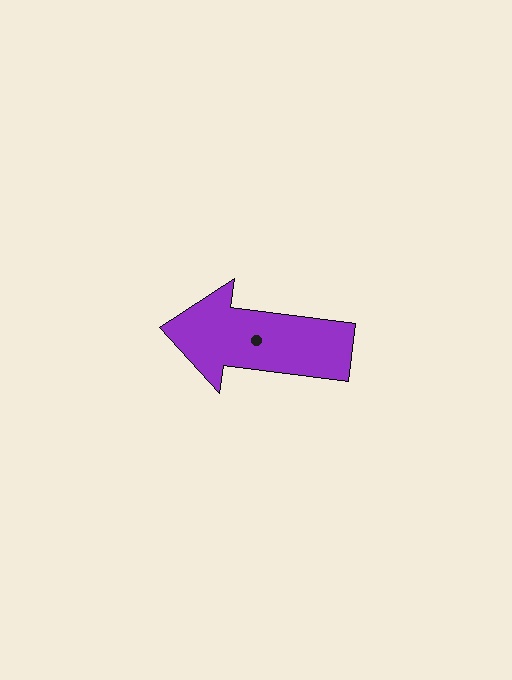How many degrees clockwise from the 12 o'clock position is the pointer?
Approximately 277 degrees.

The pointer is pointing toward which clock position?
Roughly 9 o'clock.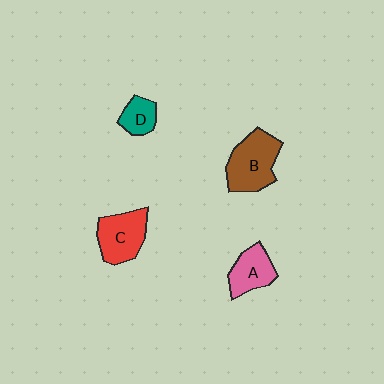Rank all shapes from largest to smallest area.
From largest to smallest: B (brown), C (red), A (pink), D (teal).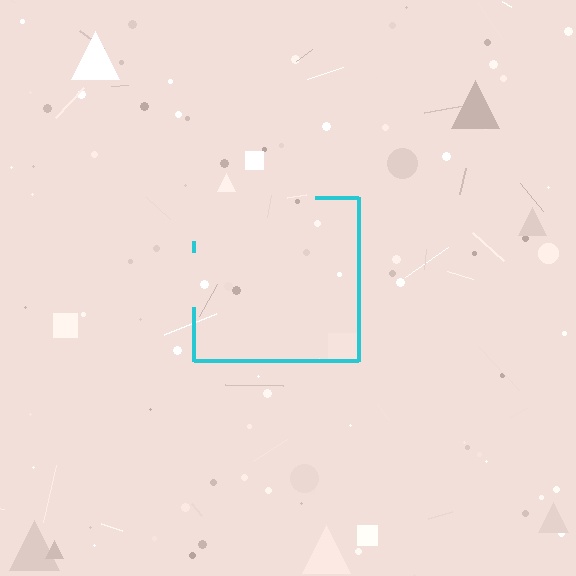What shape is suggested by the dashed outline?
The dashed outline suggests a square.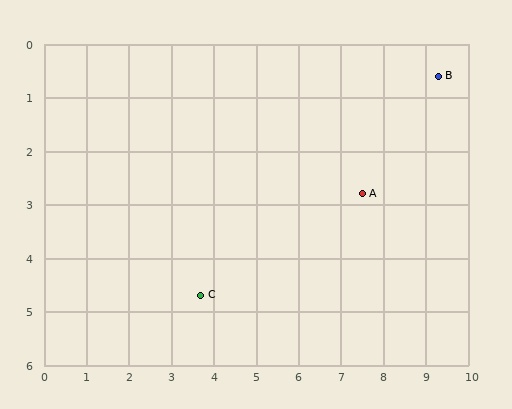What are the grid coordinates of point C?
Point C is at approximately (3.7, 4.7).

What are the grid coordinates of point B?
Point B is at approximately (9.3, 0.6).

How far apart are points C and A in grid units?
Points C and A are about 4.2 grid units apart.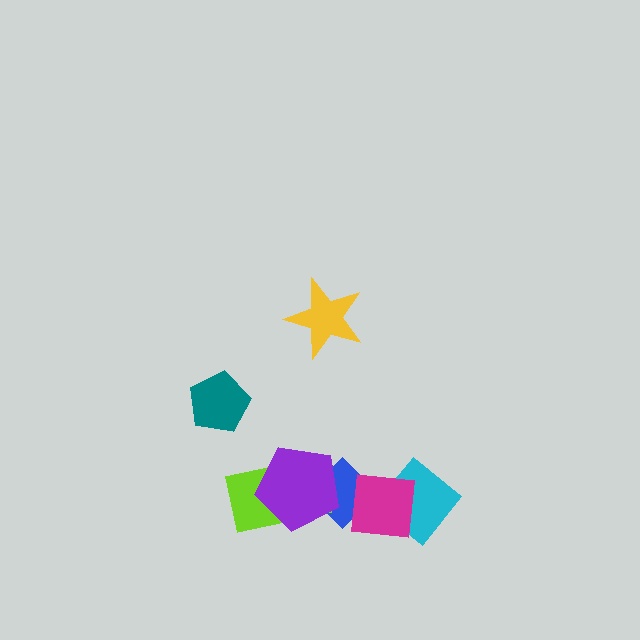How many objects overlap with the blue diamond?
3 objects overlap with the blue diamond.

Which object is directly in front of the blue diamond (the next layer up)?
The lime rectangle is directly in front of the blue diamond.